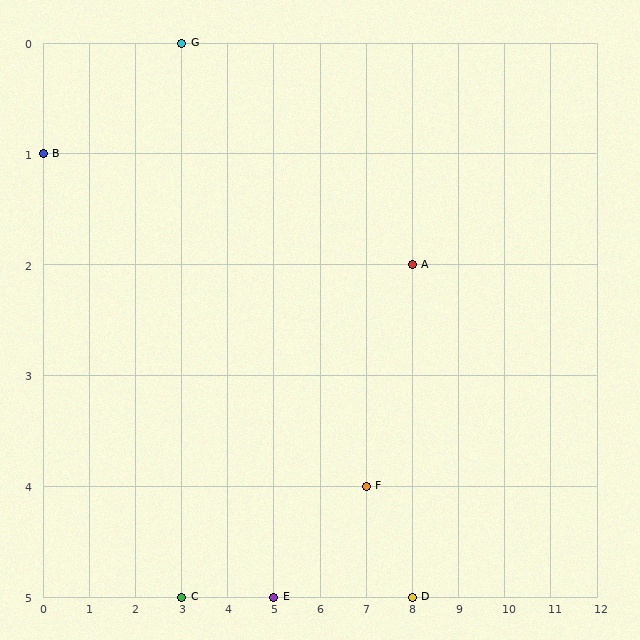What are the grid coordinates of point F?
Point F is at grid coordinates (7, 4).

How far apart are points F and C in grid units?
Points F and C are 4 columns and 1 row apart (about 4.1 grid units diagonally).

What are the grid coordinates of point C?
Point C is at grid coordinates (3, 5).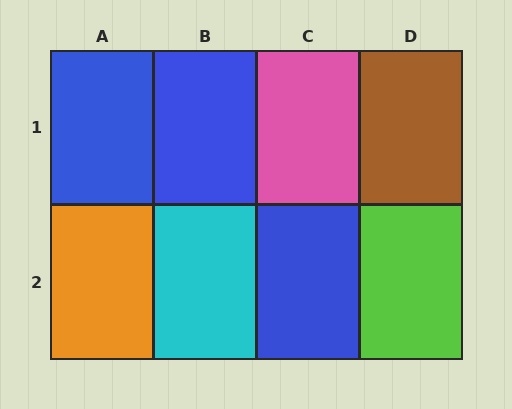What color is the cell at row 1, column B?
Blue.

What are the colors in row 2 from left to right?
Orange, cyan, blue, lime.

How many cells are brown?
1 cell is brown.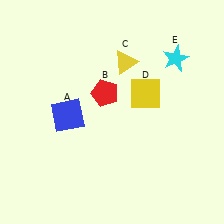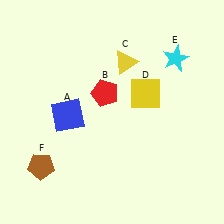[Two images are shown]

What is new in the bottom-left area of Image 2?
A brown pentagon (F) was added in the bottom-left area of Image 2.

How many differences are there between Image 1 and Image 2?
There is 1 difference between the two images.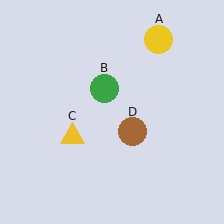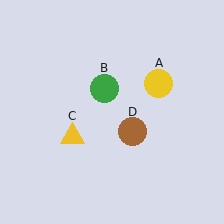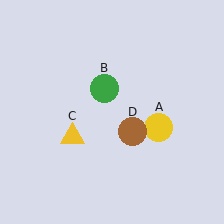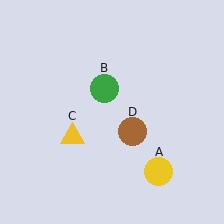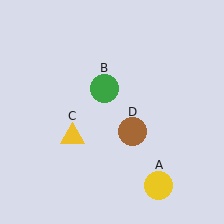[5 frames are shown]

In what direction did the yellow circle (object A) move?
The yellow circle (object A) moved down.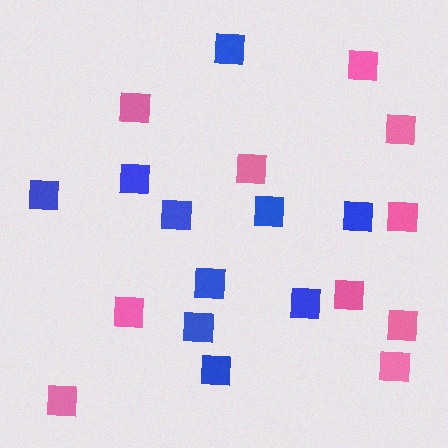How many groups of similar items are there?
There are 2 groups: one group of pink squares (10) and one group of blue squares (10).